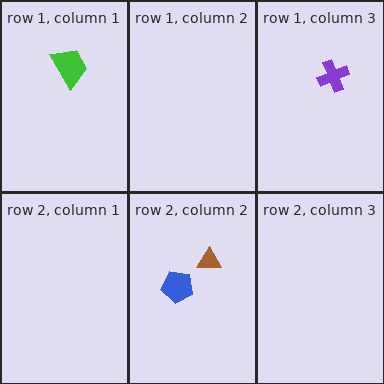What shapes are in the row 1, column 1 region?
The green trapezoid.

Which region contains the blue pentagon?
The row 2, column 2 region.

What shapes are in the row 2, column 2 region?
The brown triangle, the blue pentagon.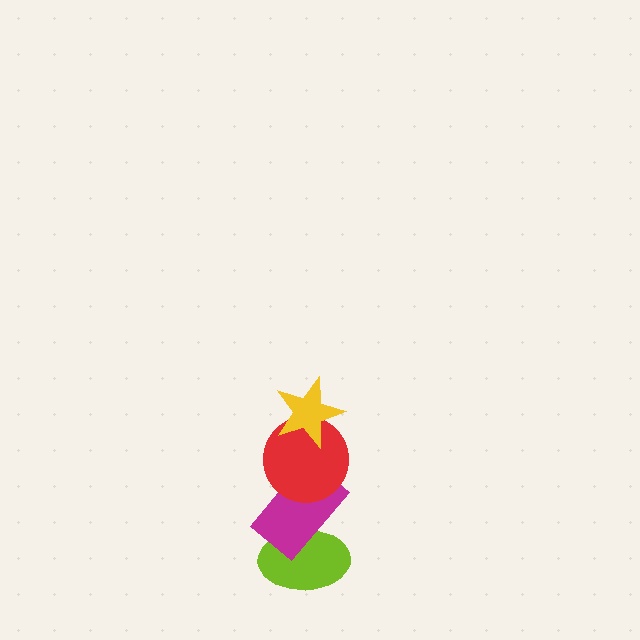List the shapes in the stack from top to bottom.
From top to bottom: the yellow star, the red circle, the magenta rectangle, the lime ellipse.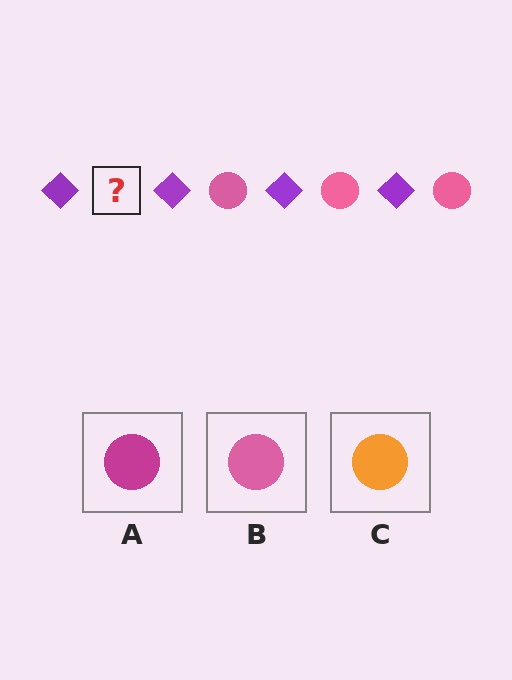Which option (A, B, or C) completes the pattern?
B.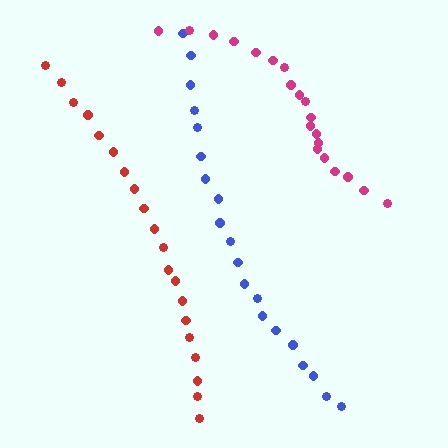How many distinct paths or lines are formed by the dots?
There are 3 distinct paths.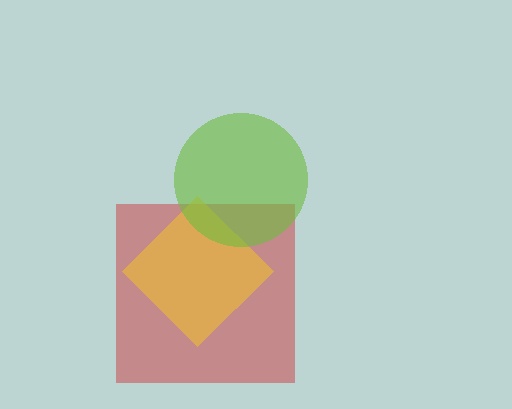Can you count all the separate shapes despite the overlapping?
Yes, there are 3 separate shapes.